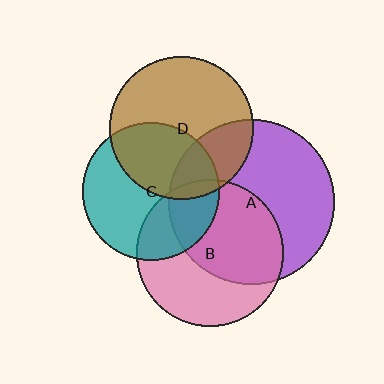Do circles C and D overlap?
Yes.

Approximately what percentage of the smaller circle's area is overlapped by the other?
Approximately 40%.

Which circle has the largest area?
Circle A (purple).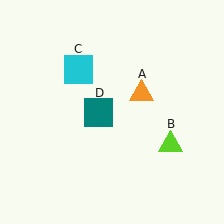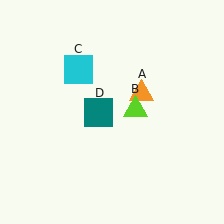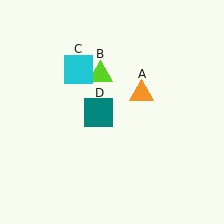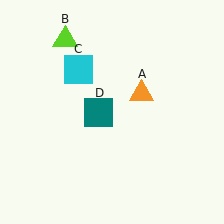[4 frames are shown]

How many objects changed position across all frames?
1 object changed position: lime triangle (object B).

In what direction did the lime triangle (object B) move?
The lime triangle (object B) moved up and to the left.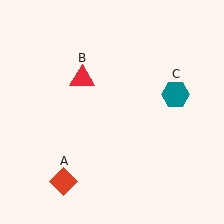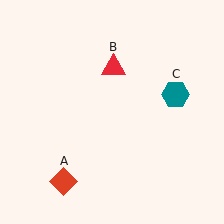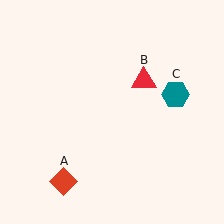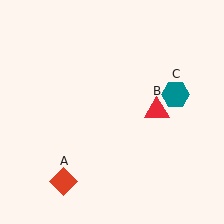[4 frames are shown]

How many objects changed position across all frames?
1 object changed position: red triangle (object B).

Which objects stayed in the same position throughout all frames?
Red diamond (object A) and teal hexagon (object C) remained stationary.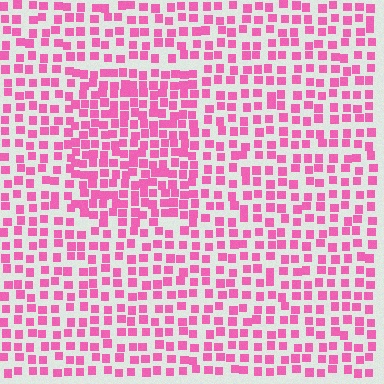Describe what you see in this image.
The image contains small pink elements arranged at two different densities. A rectangle-shaped region is visible where the elements are more densely packed than the surrounding area.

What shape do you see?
I see a rectangle.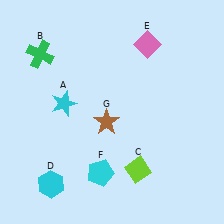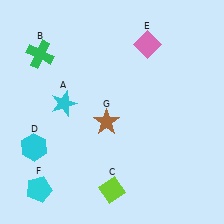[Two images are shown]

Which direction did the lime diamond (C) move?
The lime diamond (C) moved left.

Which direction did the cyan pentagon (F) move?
The cyan pentagon (F) moved left.